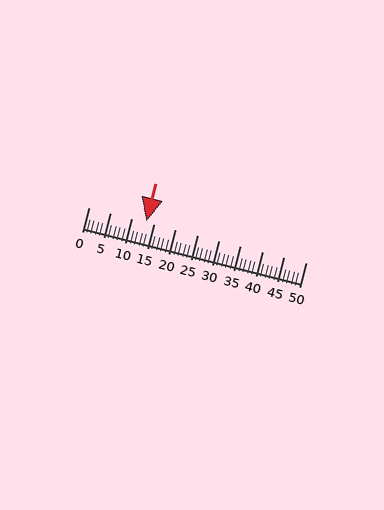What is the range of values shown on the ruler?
The ruler shows values from 0 to 50.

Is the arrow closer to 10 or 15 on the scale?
The arrow is closer to 15.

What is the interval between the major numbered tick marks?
The major tick marks are spaced 5 units apart.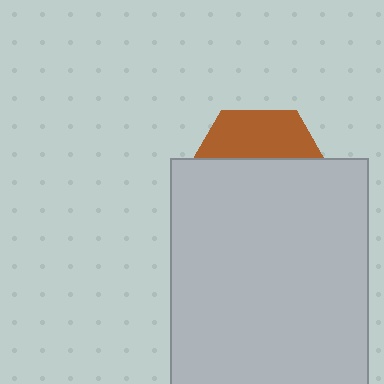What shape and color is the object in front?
The object in front is a light gray rectangle.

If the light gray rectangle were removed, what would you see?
You would see the complete brown hexagon.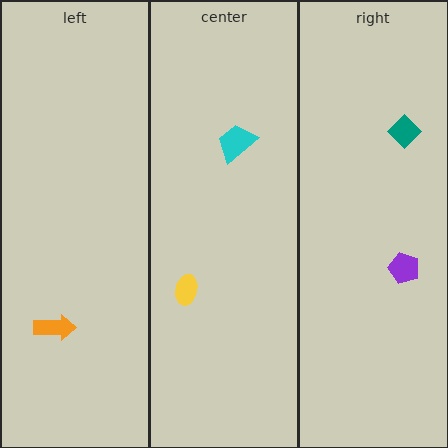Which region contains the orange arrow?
The left region.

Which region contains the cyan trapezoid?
The center region.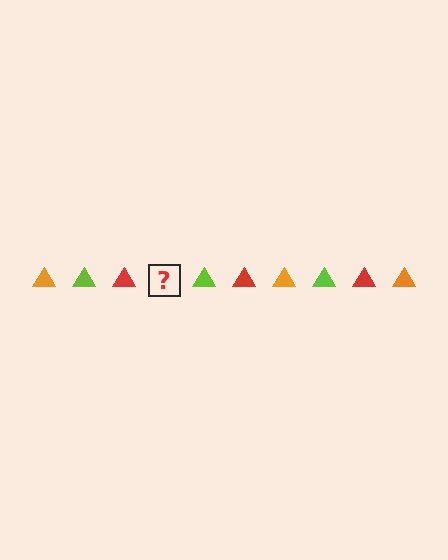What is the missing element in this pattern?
The missing element is an orange triangle.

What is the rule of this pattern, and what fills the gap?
The rule is that the pattern cycles through orange, lime, red triangles. The gap should be filled with an orange triangle.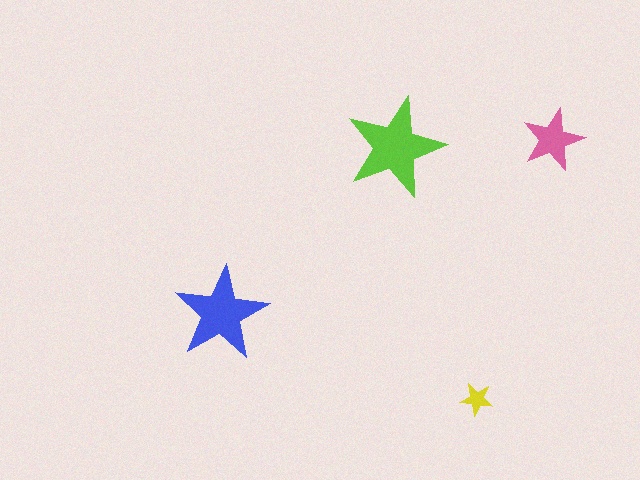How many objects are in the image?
There are 4 objects in the image.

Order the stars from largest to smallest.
the lime one, the blue one, the pink one, the yellow one.